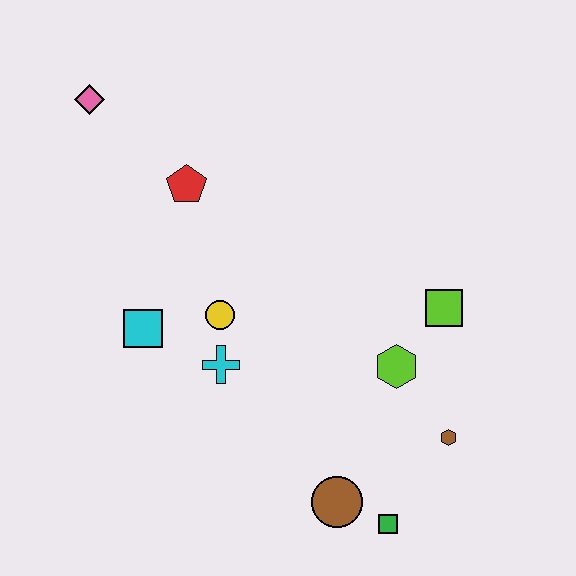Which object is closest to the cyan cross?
The yellow circle is closest to the cyan cross.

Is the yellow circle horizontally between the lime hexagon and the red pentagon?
Yes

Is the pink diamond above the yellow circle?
Yes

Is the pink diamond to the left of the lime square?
Yes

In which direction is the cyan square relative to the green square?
The cyan square is to the left of the green square.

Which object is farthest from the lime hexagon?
The pink diamond is farthest from the lime hexagon.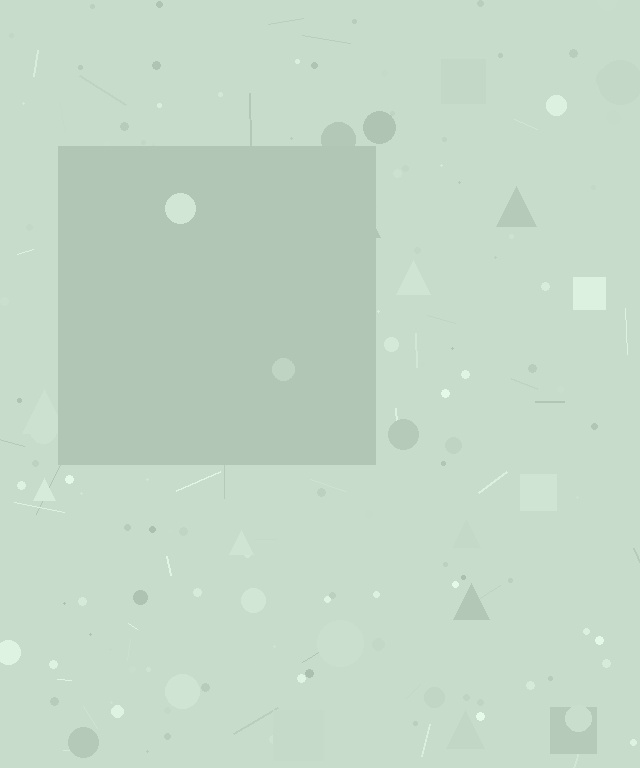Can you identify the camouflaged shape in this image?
The camouflaged shape is a square.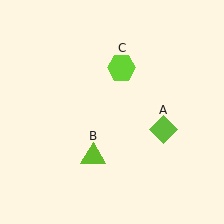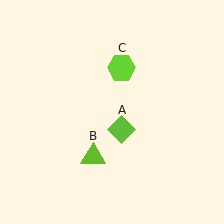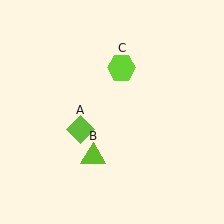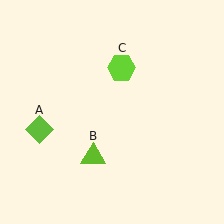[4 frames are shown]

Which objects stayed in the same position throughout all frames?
Lime triangle (object B) and lime hexagon (object C) remained stationary.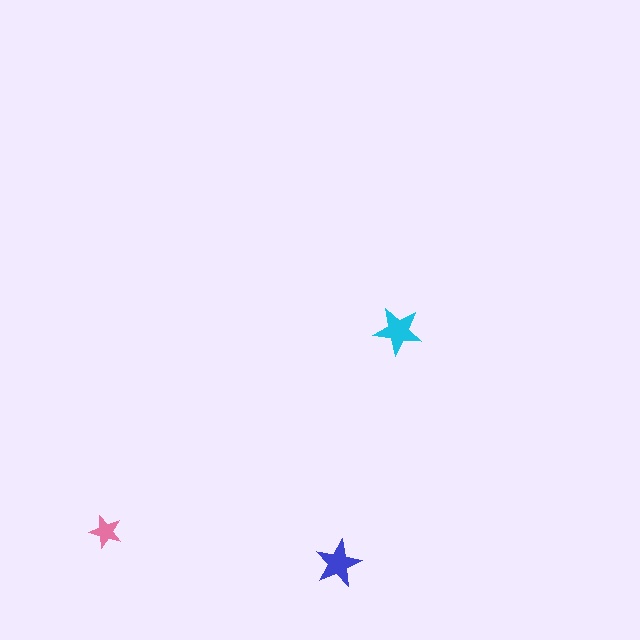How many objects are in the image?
There are 3 objects in the image.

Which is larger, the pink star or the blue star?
The blue one.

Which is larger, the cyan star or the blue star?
The cyan one.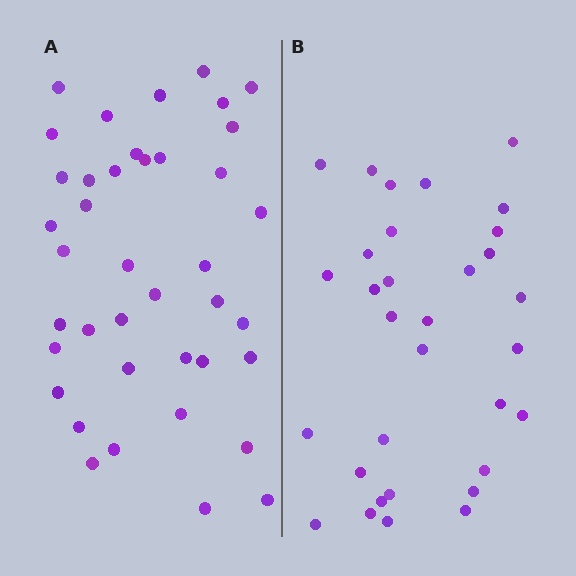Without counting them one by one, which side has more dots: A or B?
Region A (the left region) has more dots.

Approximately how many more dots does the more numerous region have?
Region A has roughly 8 or so more dots than region B.